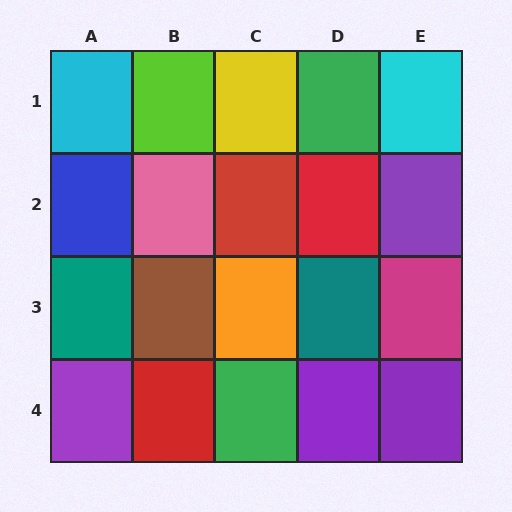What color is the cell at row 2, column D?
Red.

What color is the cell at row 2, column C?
Red.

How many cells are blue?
1 cell is blue.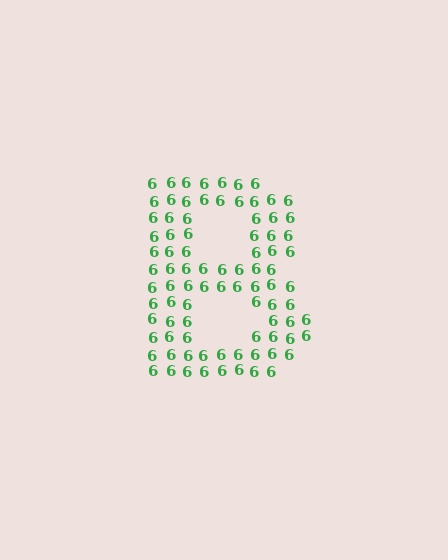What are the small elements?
The small elements are digit 6's.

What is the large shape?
The large shape is the letter B.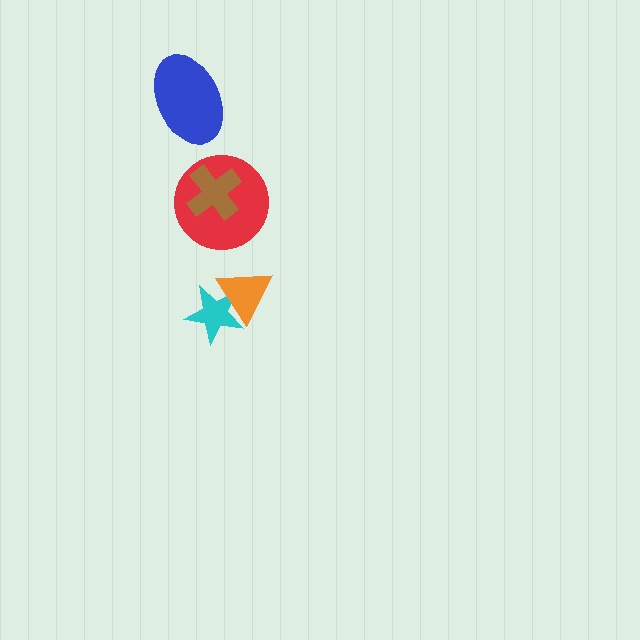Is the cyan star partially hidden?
Yes, it is partially covered by another shape.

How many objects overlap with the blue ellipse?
0 objects overlap with the blue ellipse.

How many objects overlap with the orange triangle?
1 object overlaps with the orange triangle.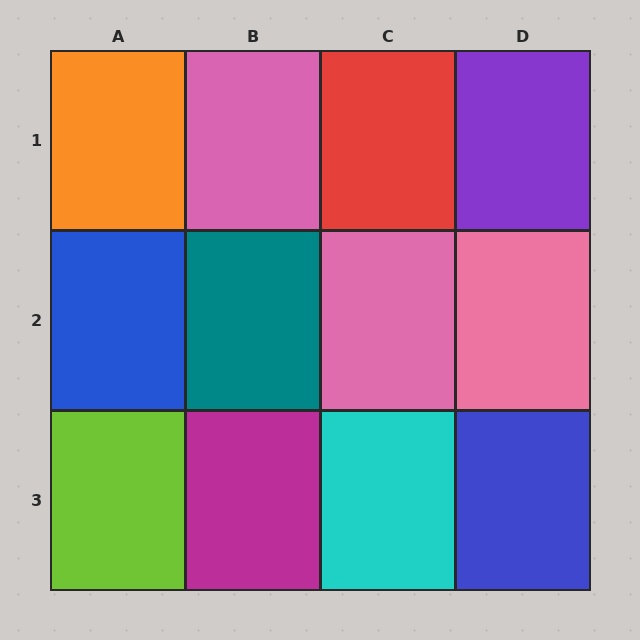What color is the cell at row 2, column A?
Blue.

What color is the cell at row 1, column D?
Purple.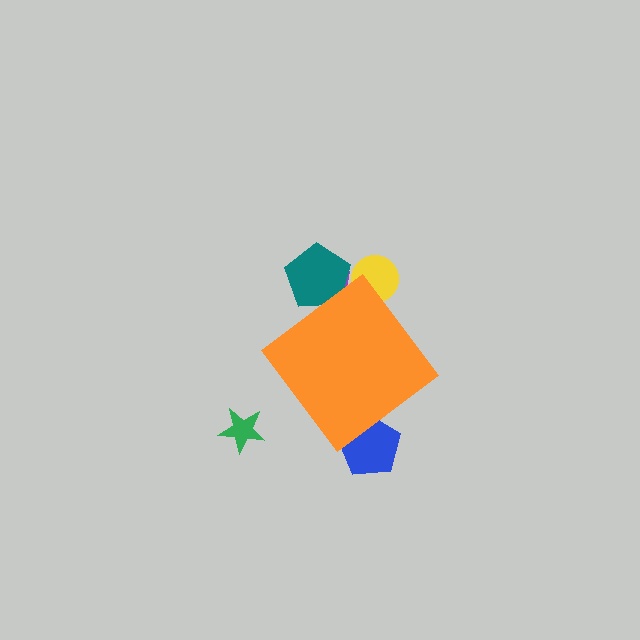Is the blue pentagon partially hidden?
Yes, the blue pentagon is partially hidden behind the orange diamond.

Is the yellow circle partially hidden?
Yes, the yellow circle is partially hidden behind the orange diamond.